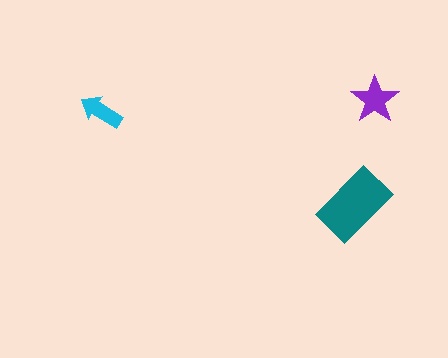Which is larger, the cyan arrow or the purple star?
The purple star.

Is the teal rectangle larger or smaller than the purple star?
Larger.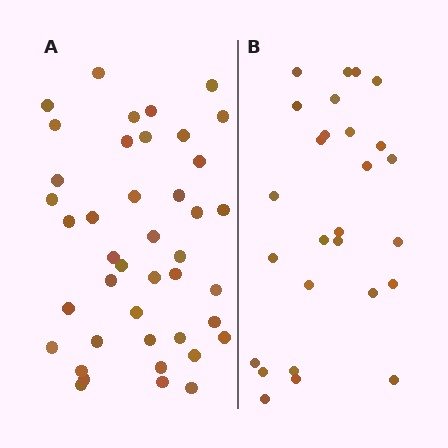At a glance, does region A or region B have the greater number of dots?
Region A (the left region) has more dots.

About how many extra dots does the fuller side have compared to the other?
Region A has approximately 15 more dots than region B.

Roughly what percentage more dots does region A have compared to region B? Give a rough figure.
About 55% more.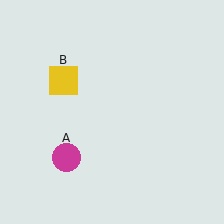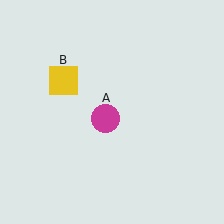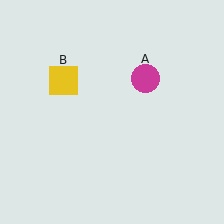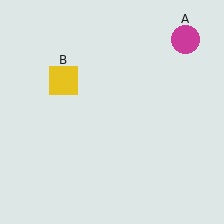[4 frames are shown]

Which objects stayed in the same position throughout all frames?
Yellow square (object B) remained stationary.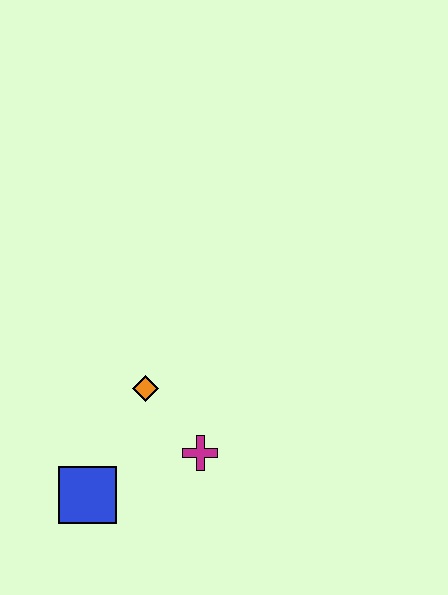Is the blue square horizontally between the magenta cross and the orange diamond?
No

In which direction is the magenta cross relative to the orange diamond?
The magenta cross is below the orange diamond.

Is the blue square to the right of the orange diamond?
No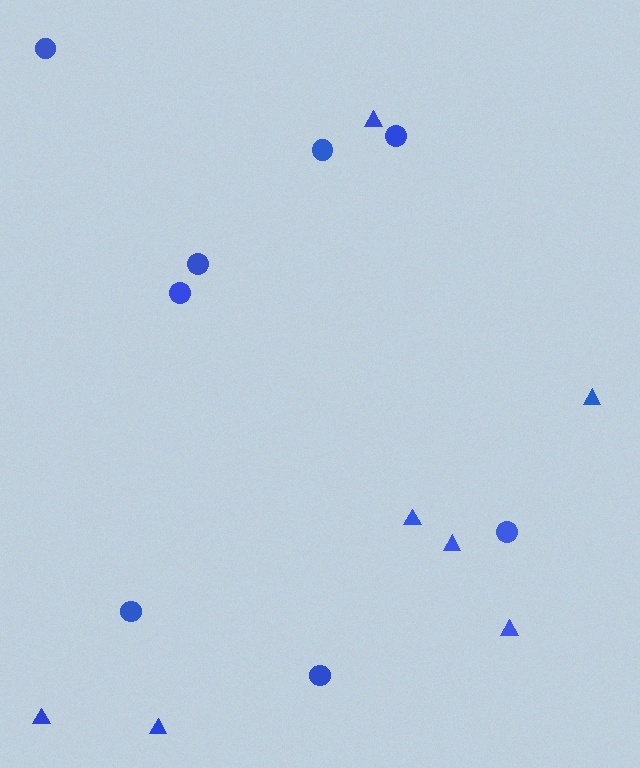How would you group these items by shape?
There are 2 groups: one group of circles (8) and one group of triangles (7).